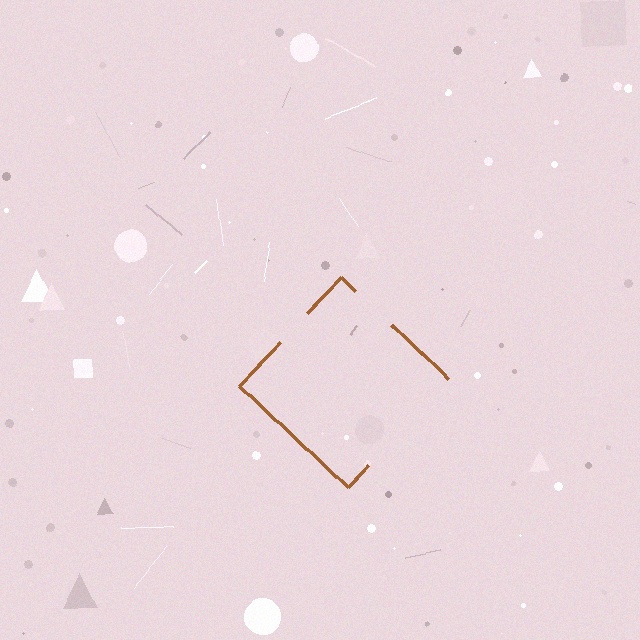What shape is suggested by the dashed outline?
The dashed outline suggests a diamond.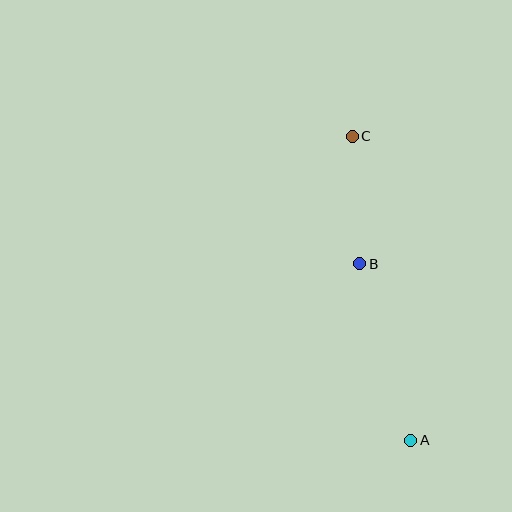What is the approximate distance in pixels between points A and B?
The distance between A and B is approximately 184 pixels.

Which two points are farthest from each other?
Points A and C are farthest from each other.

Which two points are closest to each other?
Points B and C are closest to each other.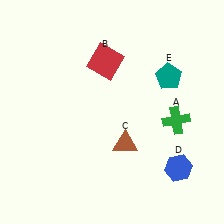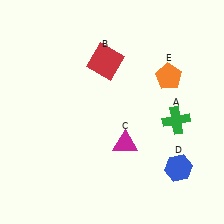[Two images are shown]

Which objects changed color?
C changed from brown to magenta. E changed from teal to orange.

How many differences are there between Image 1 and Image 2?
There are 2 differences between the two images.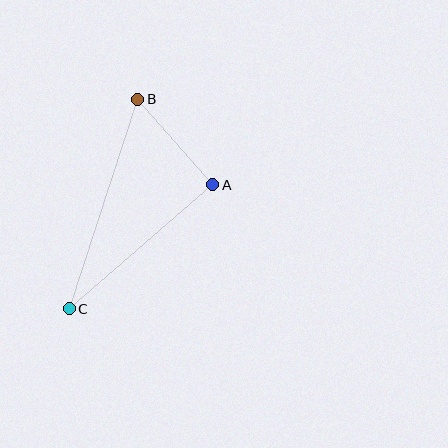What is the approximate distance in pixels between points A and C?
The distance between A and C is approximately 190 pixels.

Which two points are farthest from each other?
Points B and C are farthest from each other.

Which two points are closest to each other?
Points A and B are closest to each other.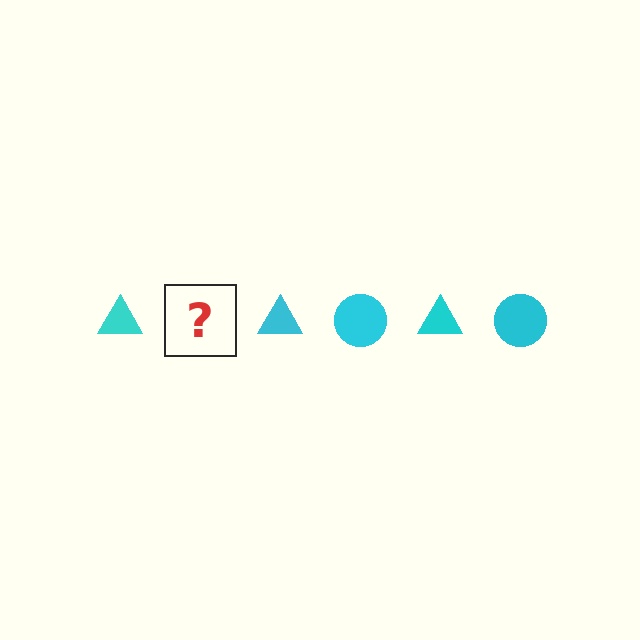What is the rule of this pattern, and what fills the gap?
The rule is that the pattern cycles through triangle, circle shapes in cyan. The gap should be filled with a cyan circle.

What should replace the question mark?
The question mark should be replaced with a cyan circle.